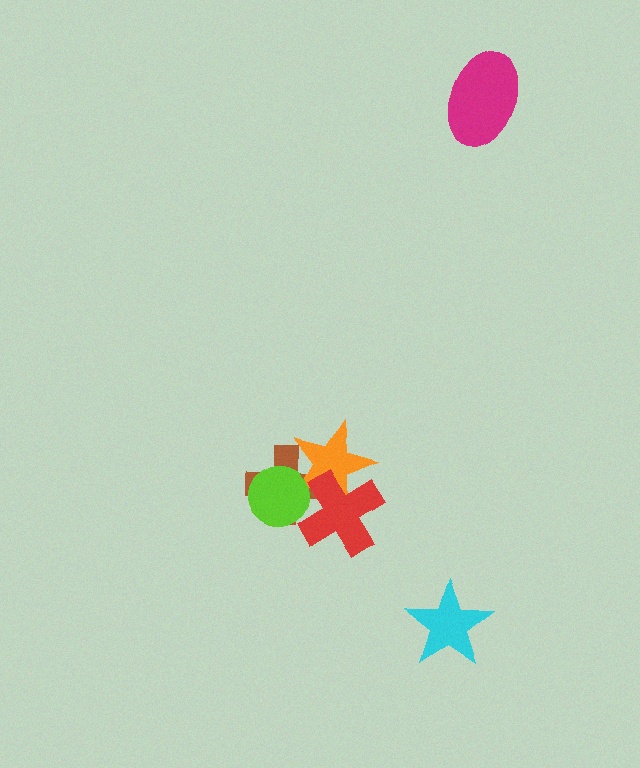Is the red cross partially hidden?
No, no other shape covers it.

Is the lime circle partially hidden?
Yes, it is partially covered by another shape.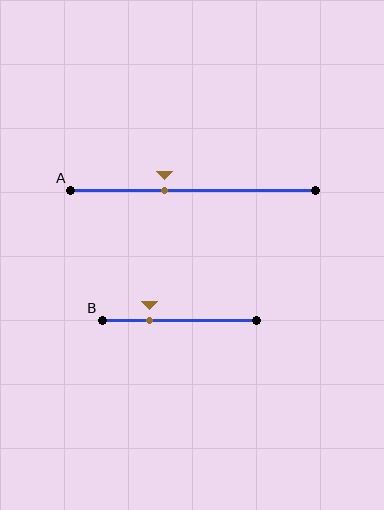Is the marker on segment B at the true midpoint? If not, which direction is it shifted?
No, the marker on segment B is shifted to the left by about 19% of the segment length.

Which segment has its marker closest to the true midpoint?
Segment A has its marker closest to the true midpoint.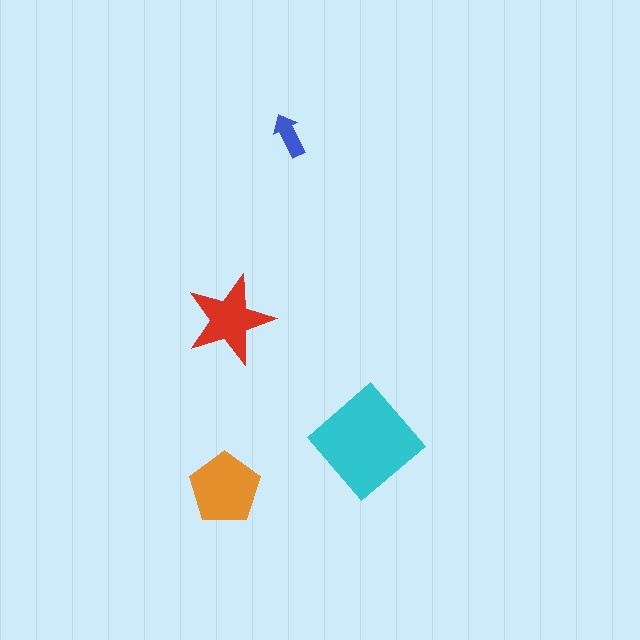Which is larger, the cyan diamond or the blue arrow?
The cyan diamond.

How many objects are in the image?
There are 4 objects in the image.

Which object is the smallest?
The blue arrow.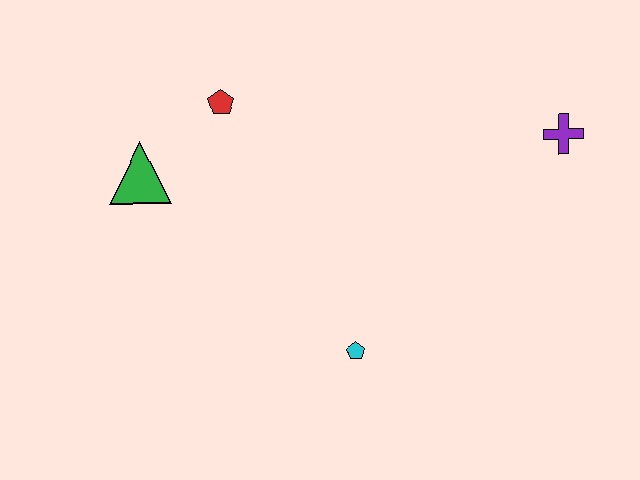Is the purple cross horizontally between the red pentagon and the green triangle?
No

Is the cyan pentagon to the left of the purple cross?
Yes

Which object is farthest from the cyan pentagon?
The purple cross is farthest from the cyan pentagon.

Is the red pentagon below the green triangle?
No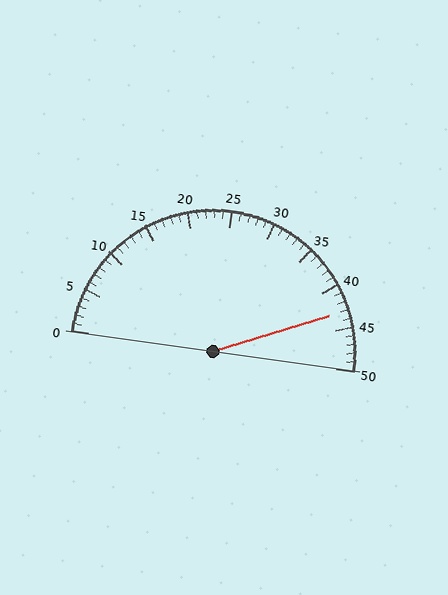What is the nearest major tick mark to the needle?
The nearest major tick mark is 45.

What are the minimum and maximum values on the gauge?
The gauge ranges from 0 to 50.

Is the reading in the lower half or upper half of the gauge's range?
The reading is in the upper half of the range (0 to 50).